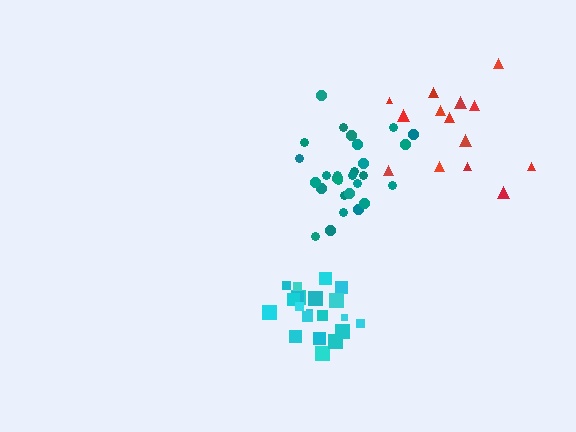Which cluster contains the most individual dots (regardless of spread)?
Teal (28).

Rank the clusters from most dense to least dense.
cyan, teal, red.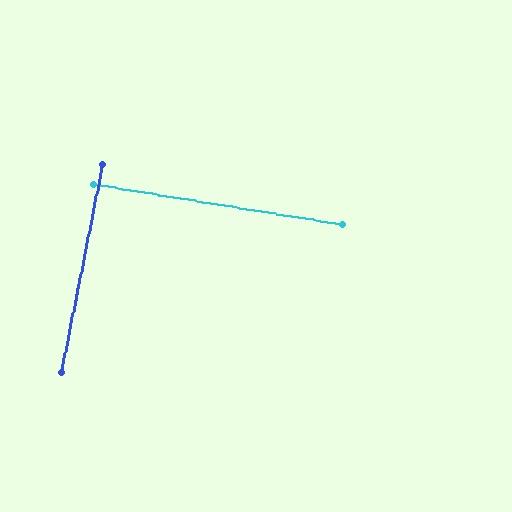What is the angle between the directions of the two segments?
Approximately 88 degrees.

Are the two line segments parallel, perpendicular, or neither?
Perpendicular — they meet at approximately 88°.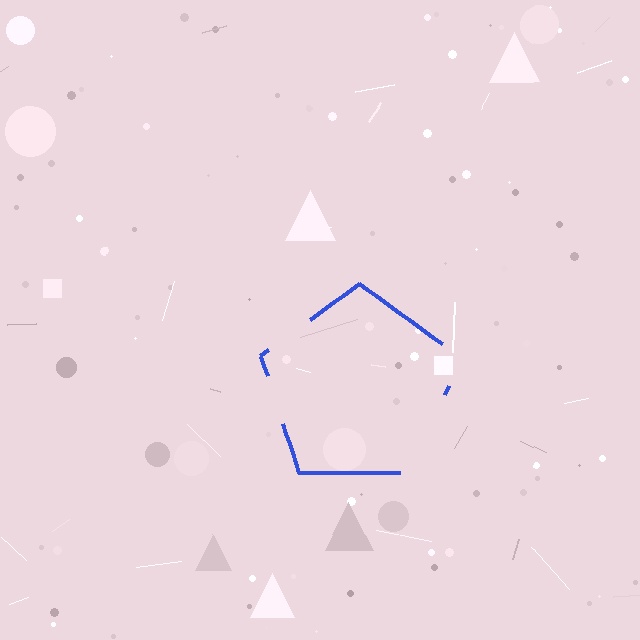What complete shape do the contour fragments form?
The contour fragments form a pentagon.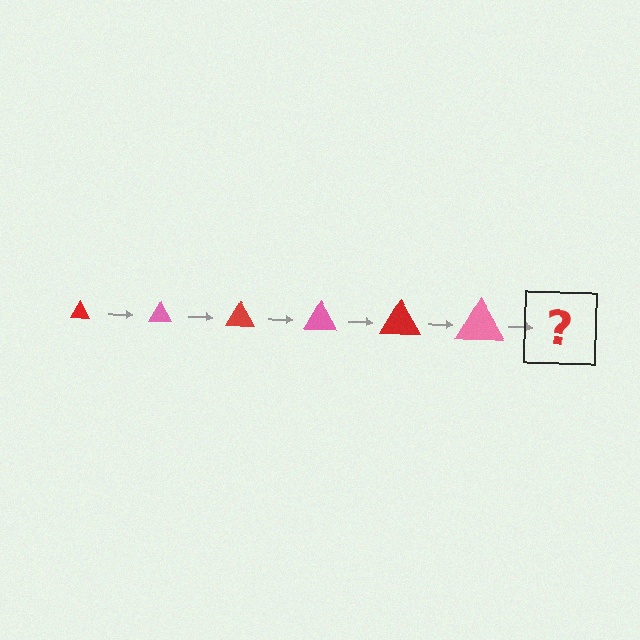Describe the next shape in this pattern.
It should be a red triangle, larger than the previous one.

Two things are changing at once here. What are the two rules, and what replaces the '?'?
The two rules are that the triangle grows larger each step and the color cycles through red and pink. The '?' should be a red triangle, larger than the previous one.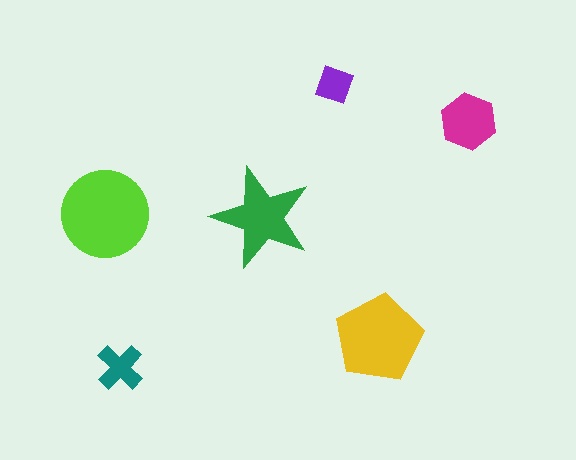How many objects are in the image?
There are 6 objects in the image.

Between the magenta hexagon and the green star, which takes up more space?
The green star.